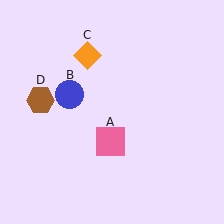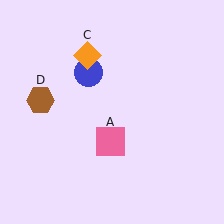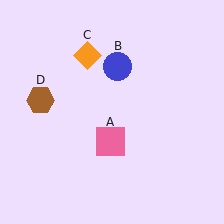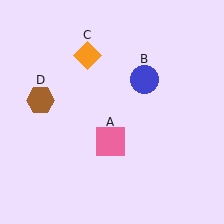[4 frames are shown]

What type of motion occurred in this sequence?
The blue circle (object B) rotated clockwise around the center of the scene.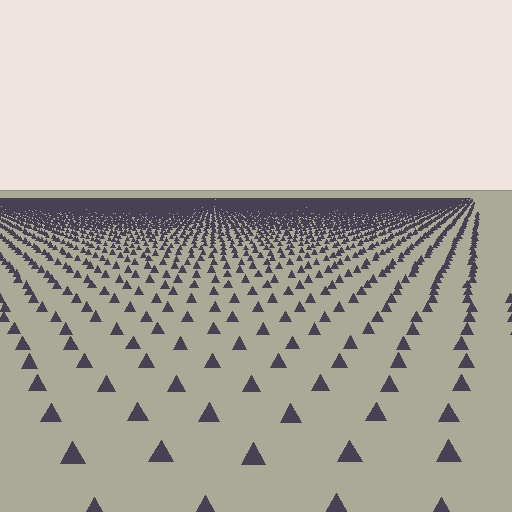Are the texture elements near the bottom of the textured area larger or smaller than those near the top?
Larger. Near the bottom, elements are closer to the viewer and appear at a bigger on-screen size.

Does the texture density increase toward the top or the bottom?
Density increases toward the top.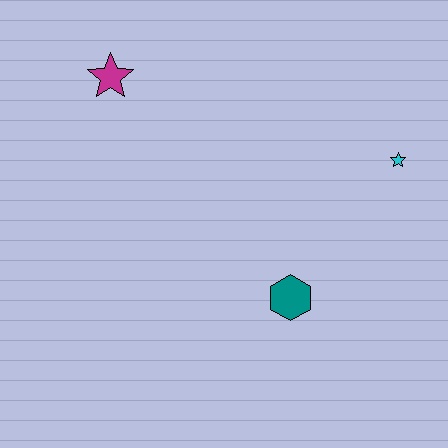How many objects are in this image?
There are 3 objects.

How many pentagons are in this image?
There are no pentagons.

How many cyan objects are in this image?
There is 1 cyan object.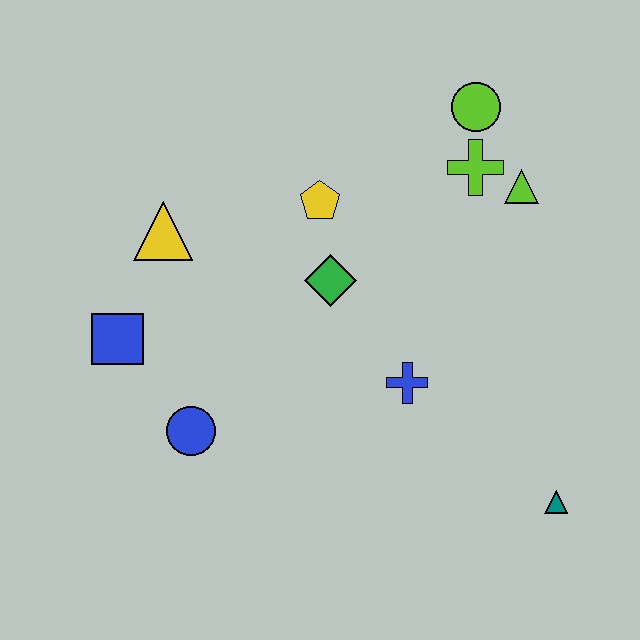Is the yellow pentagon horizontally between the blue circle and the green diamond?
Yes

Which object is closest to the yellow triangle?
The blue square is closest to the yellow triangle.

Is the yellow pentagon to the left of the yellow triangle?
No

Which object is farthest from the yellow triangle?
The teal triangle is farthest from the yellow triangle.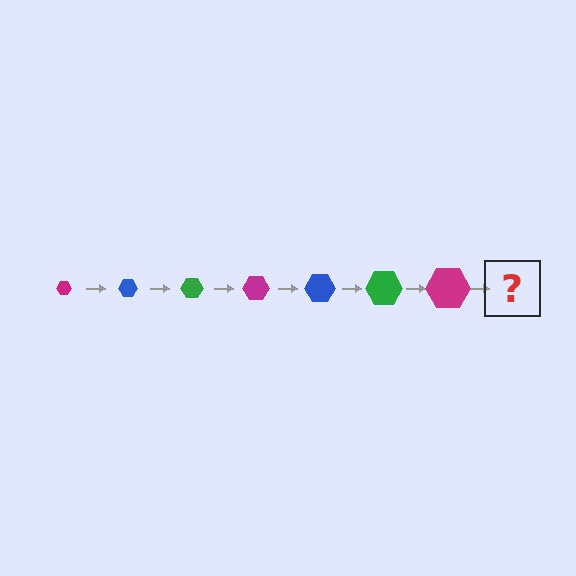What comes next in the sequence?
The next element should be a blue hexagon, larger than the previous one.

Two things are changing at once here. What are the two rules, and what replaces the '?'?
The two rules are that the hexagon grows larger each step and the color cycles through magenta, blue, and green. The '?' should be a blue hexagon, larger than the previous one.